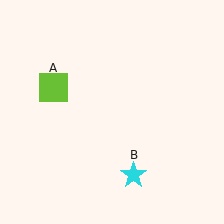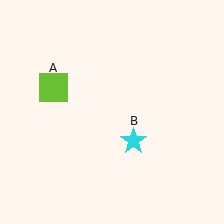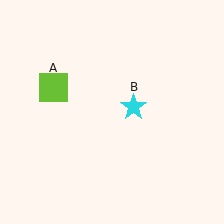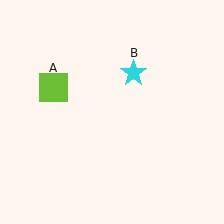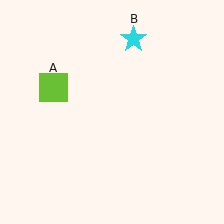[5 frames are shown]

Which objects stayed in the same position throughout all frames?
Lime square (object A) remained stationary.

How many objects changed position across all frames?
1 object changed position: cyan star (object B).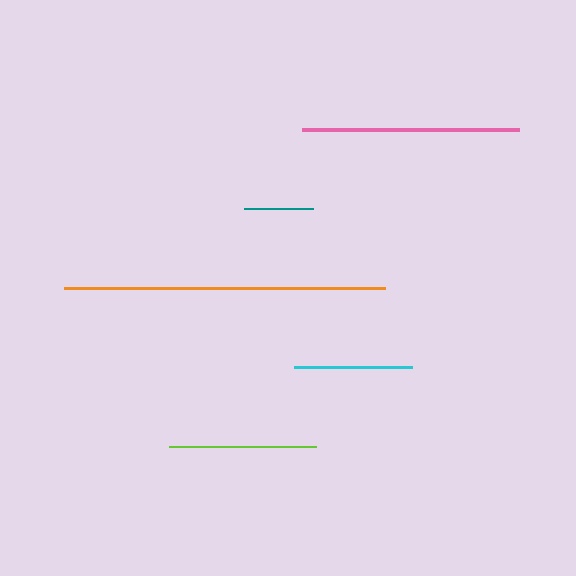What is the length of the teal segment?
The teal segment is approximately 70 pixels long.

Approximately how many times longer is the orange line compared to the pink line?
The orange line is approximately 1.5 times the length of the pink line.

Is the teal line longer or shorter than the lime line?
The lime line is longer than the teal line.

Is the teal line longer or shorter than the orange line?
The orange line is longer than the teal line.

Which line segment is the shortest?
The teal line is the shortest at approximately 70 pixels.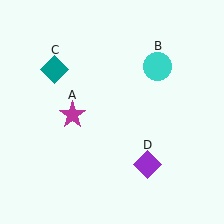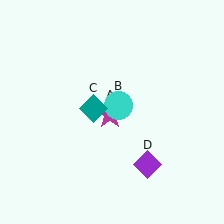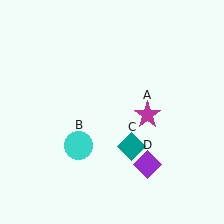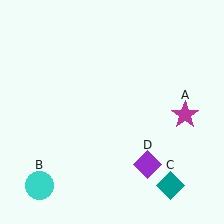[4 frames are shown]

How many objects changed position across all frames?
3 objects changed position: magenta star (object A), cyan circle (object B), teal diamond (object C).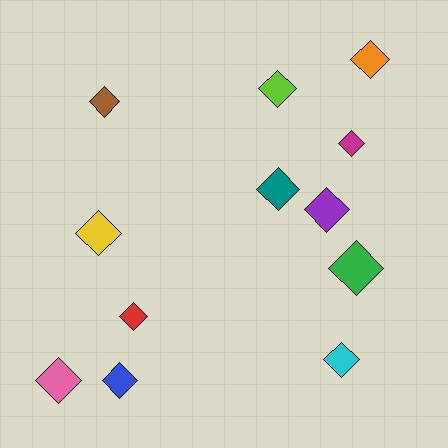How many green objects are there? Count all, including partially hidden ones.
There is 1 green object.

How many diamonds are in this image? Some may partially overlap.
There are 12 diamonds.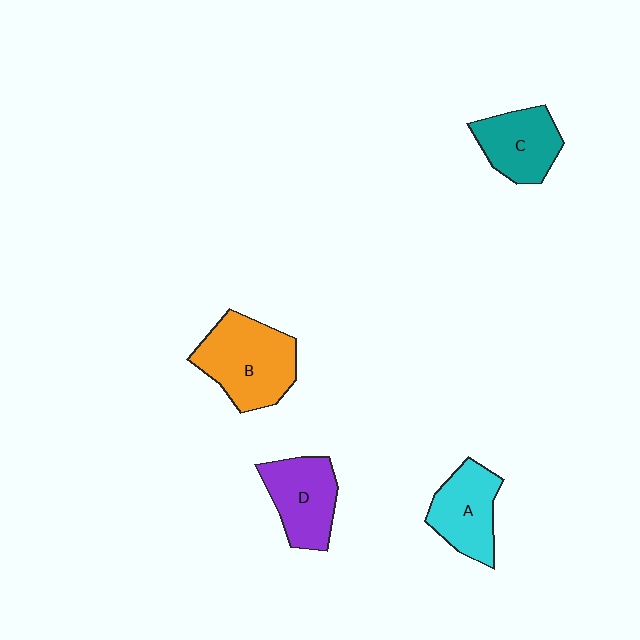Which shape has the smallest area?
Shape C (teal).